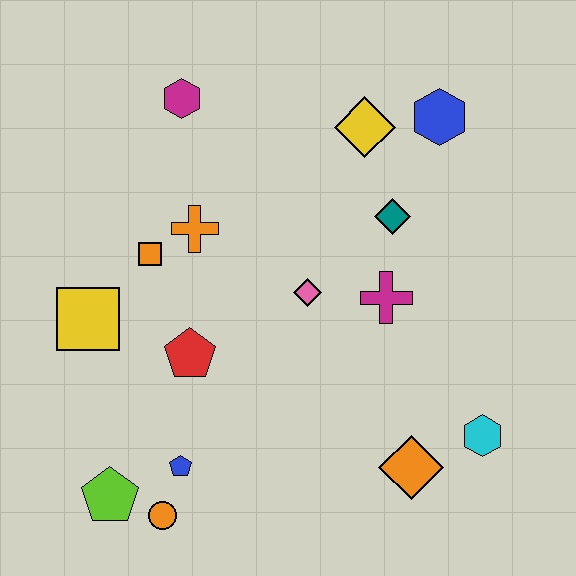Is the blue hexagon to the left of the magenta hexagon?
No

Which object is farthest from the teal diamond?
The lime pentagon is farthest from the teal diamond.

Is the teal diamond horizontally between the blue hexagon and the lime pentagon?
Yes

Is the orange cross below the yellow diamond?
Yes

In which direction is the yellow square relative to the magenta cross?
The yellow square is to the left of the magenta cross.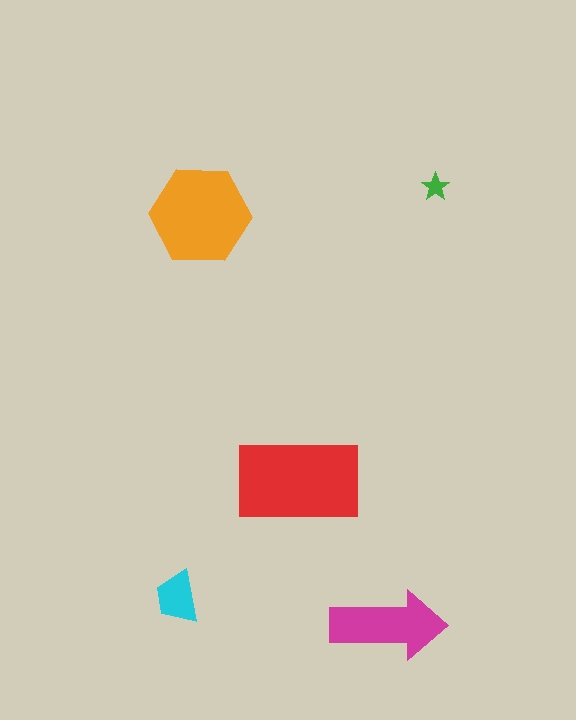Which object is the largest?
The red rectangle.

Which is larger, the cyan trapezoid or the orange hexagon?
The orange hexagon.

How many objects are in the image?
There are 5 objects in the image.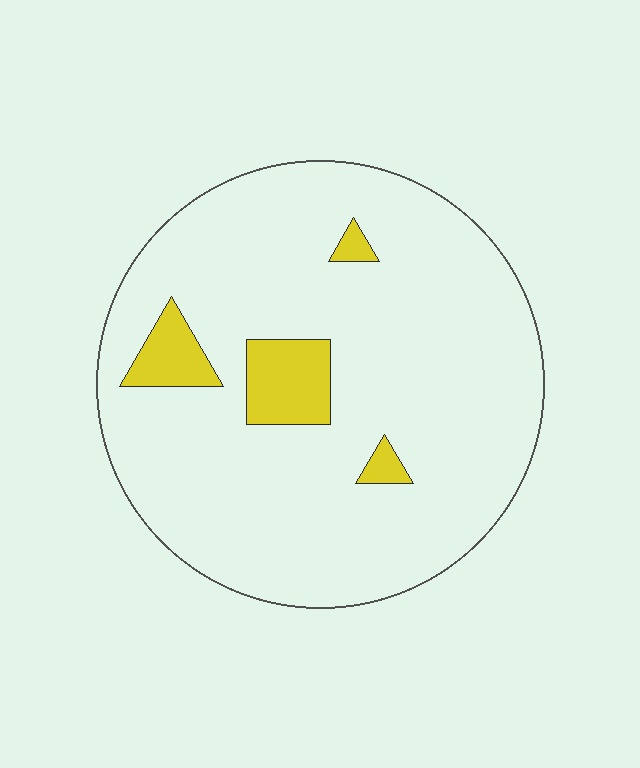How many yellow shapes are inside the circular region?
4.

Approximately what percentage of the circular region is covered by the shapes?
Approximately 10%.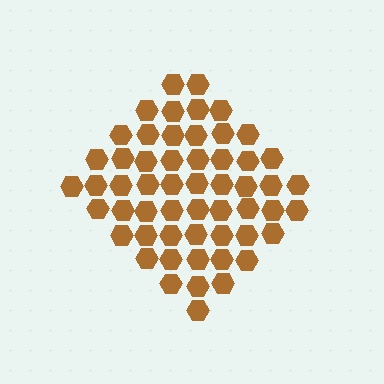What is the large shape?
The large shape is a diamond.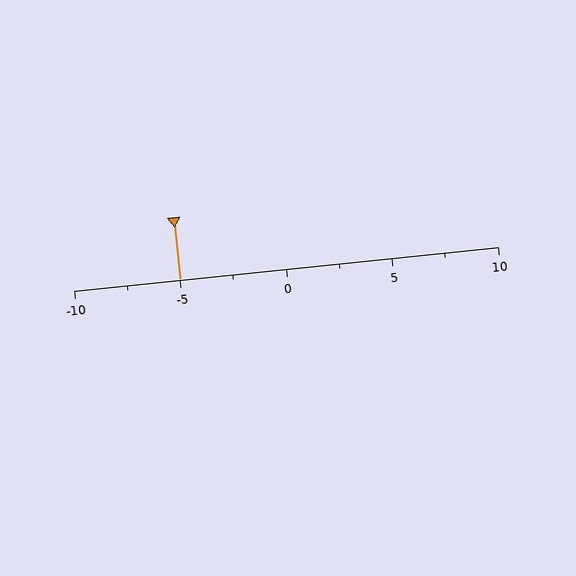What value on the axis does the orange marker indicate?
The marker indicates approximately -5.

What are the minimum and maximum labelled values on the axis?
The axis runs from -10 to 10.